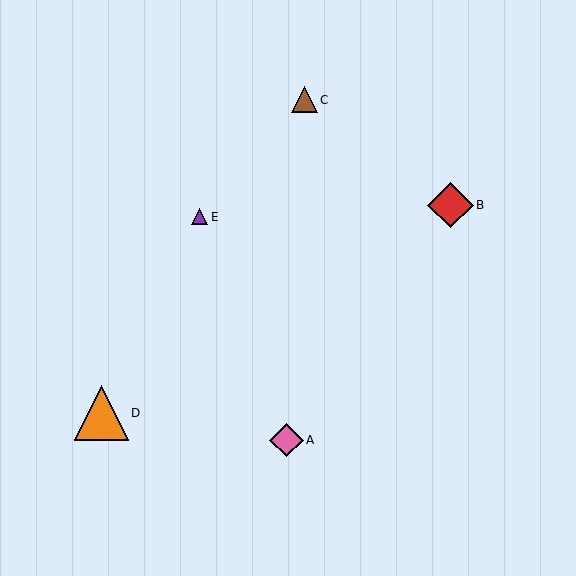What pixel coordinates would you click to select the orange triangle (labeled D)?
Click at (101, 413) to select the orange triangle D.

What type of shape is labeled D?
Shape D is an orange triangle.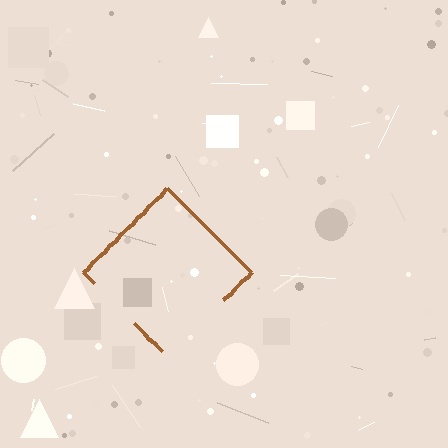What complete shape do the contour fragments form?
The contour fragments form a diamond.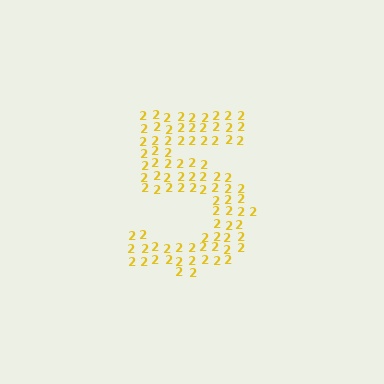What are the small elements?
The small elements are digit 2's.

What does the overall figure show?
The overall figure shows the digit 5.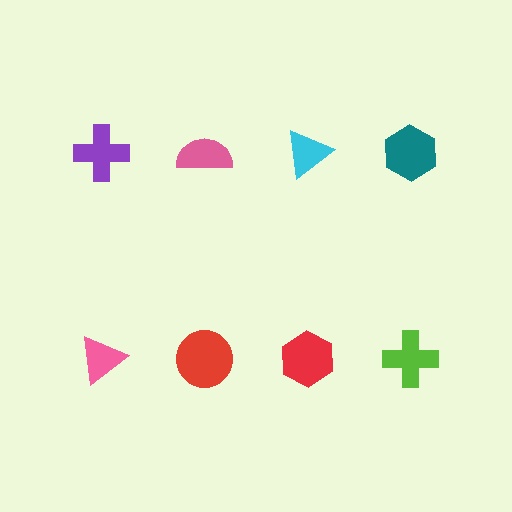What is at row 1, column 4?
A teal hexagon.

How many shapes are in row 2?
4 shapes.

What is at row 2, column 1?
A pink triangle.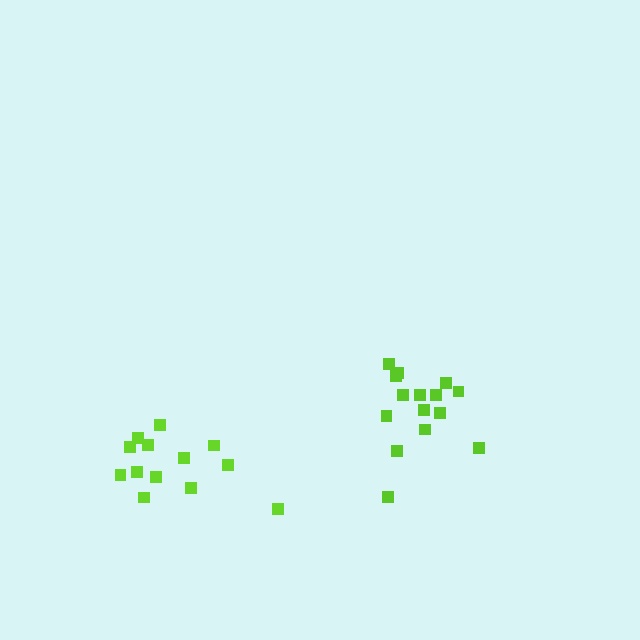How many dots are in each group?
Group 1: 13 dots, Group 2: 15 dots (28 total).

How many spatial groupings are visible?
There are 2 spatial groupings.